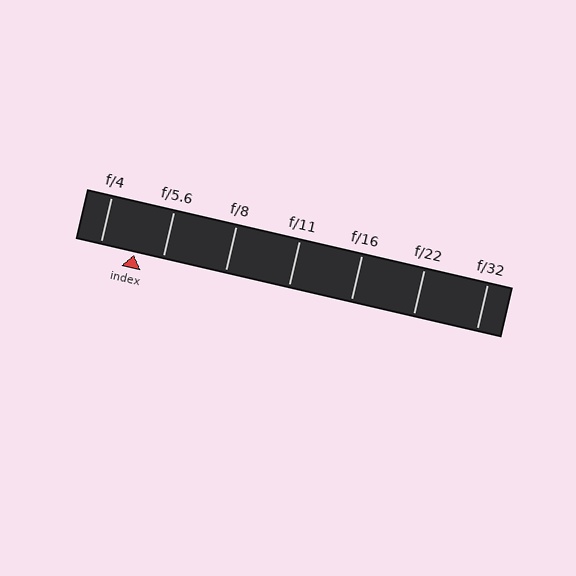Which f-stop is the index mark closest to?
The index mark is closest to f/5.6.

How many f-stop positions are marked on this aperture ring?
There are 7 f-stop positions marked.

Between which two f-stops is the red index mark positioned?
The index mark is between f/4 and f/5.6.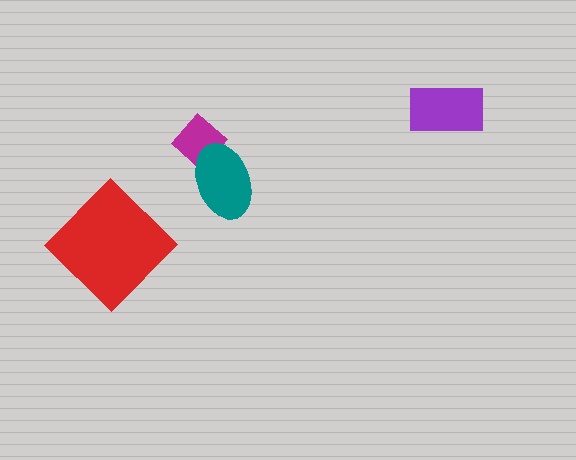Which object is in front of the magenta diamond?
The teal ellipse is in front of the magenta diamond.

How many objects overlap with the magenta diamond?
1 object overlaps with the magenta diamond.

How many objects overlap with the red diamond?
0 objects overlap with the red diamond.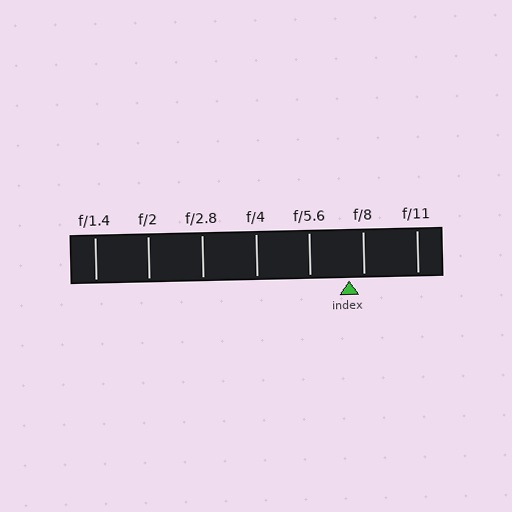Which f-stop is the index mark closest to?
The index mark is closest to f/8.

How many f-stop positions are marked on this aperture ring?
There are 7 f-stop positions marked.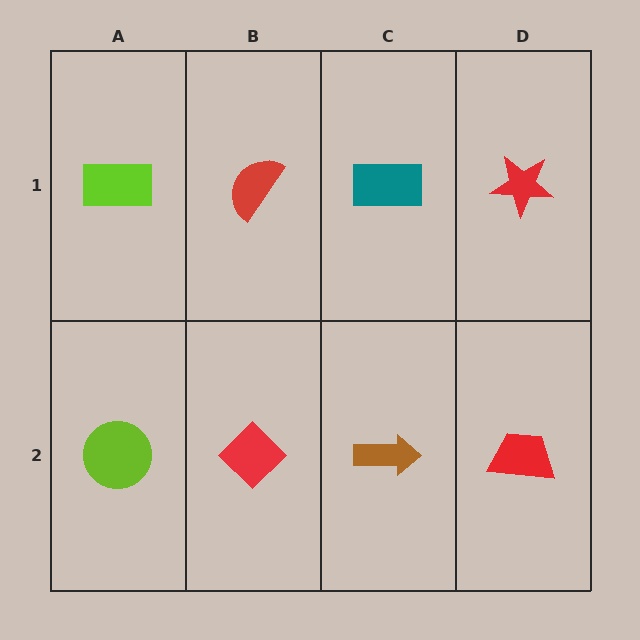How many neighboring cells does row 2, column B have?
3.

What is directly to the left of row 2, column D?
A brown arrow.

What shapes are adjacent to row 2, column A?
A lime rectangle (row 1, column A), a red diamond (row 2, column B).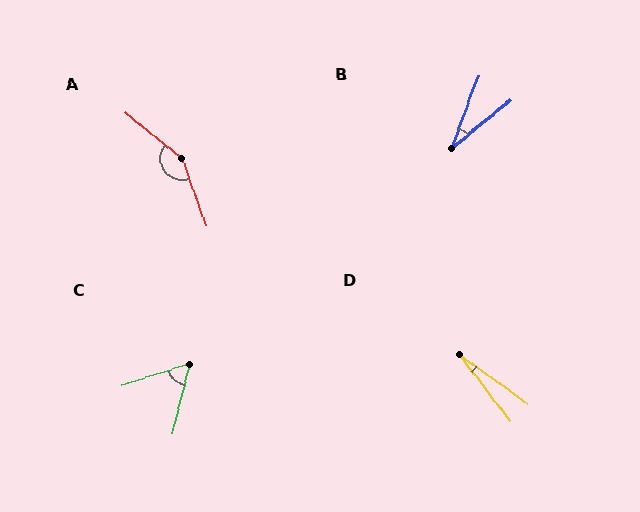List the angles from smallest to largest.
D (17°), B (31°), C (59°), A (148°).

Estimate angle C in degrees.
Approximately 59 degrees.